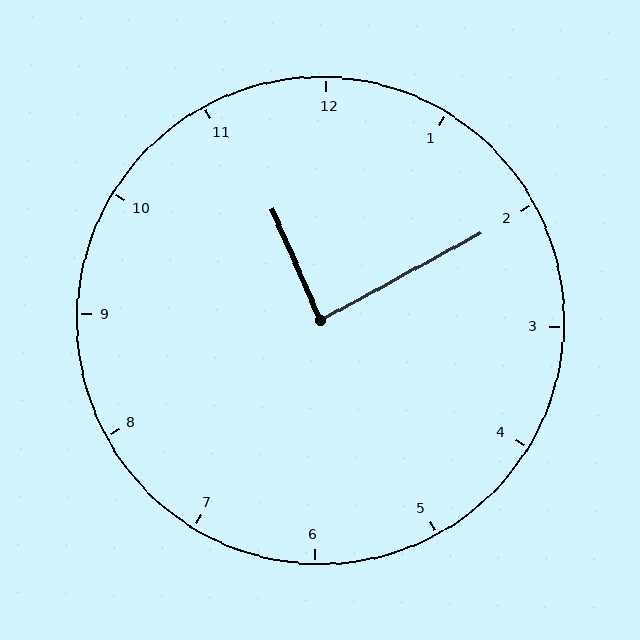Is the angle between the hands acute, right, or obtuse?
It is right.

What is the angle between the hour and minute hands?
Approximately 85 degrees.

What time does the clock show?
11:10.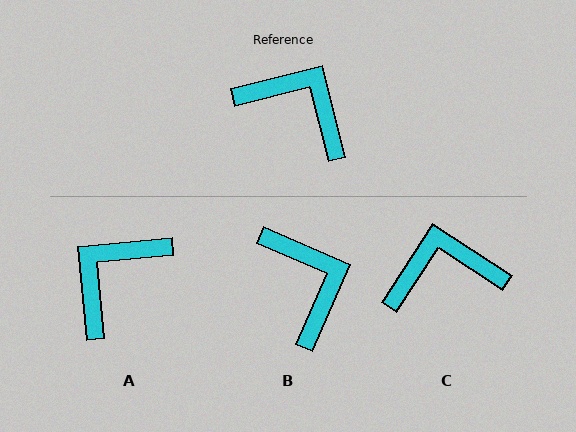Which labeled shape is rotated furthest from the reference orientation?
A, about 81 degrees away.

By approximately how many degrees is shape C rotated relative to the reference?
Approximately 43 degrees counter-clockwise.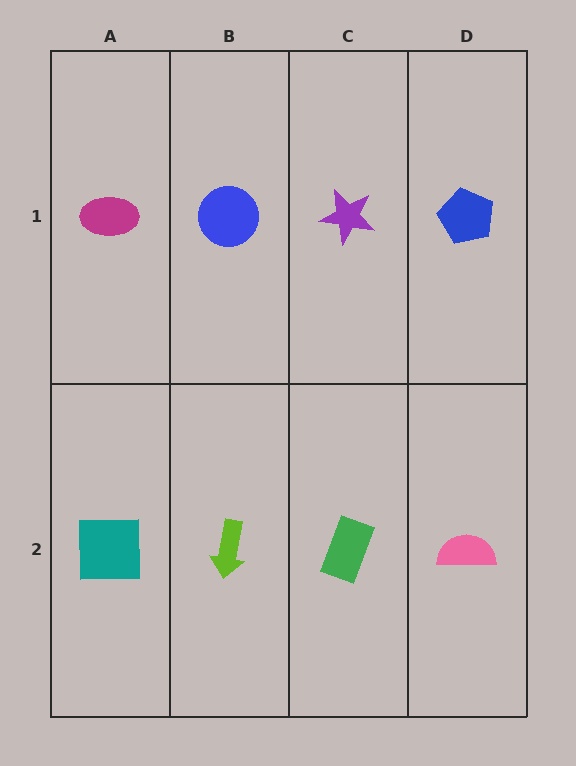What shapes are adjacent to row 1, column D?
A pink semicircle (row 2, column D), a purple star (row 1, column C).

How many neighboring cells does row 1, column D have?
2.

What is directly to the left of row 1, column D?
A purple star.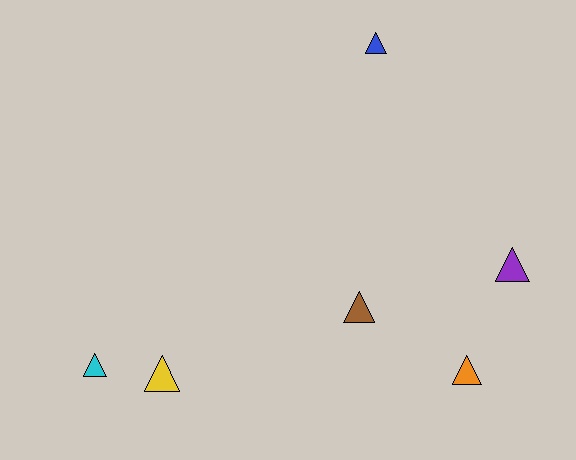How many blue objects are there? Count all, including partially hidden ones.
There is 1 blue object.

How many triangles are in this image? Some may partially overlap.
There are 6 triangles.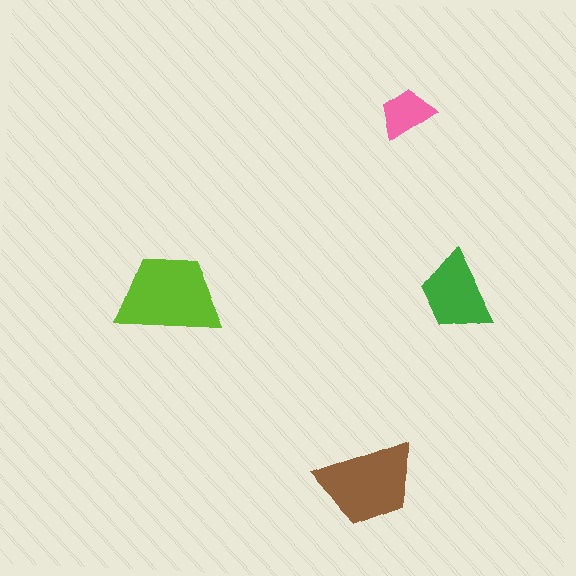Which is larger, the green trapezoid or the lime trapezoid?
The lime one.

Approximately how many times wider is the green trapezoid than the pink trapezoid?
About 1.5 times wider.